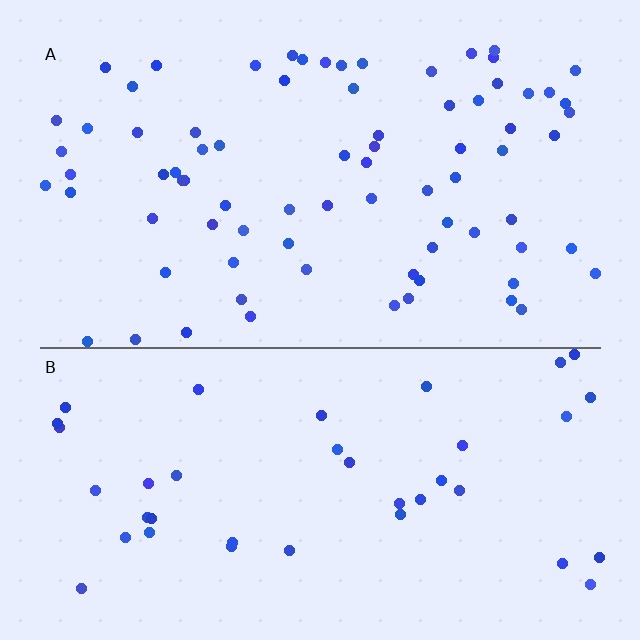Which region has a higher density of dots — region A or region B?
A (the top).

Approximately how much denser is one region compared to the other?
Approximately 2.0× — region A over region B.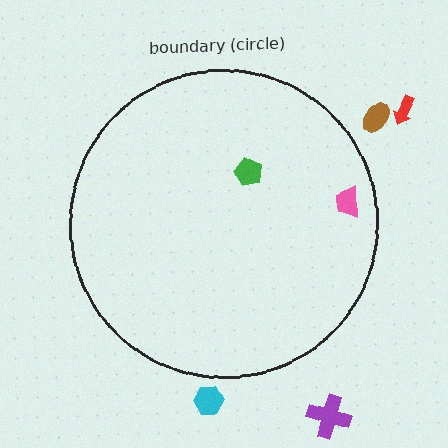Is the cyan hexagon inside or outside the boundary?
Outside.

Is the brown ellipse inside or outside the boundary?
Outside.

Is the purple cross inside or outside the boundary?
Outside.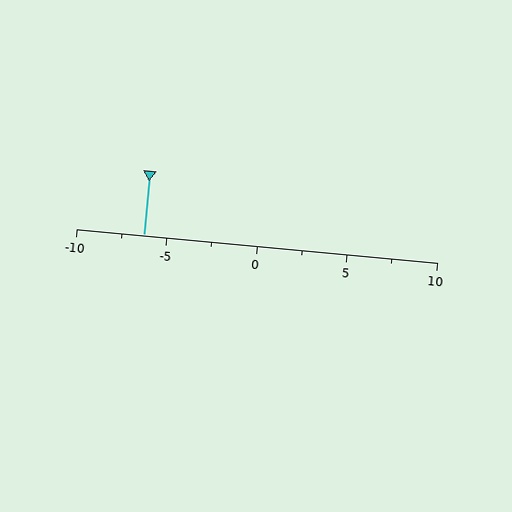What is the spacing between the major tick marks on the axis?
The major ticks are spaced 5 apart.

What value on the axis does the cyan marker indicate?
The marker indicates approximately -6.2.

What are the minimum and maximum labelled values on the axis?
The axis runs from -10 to 10.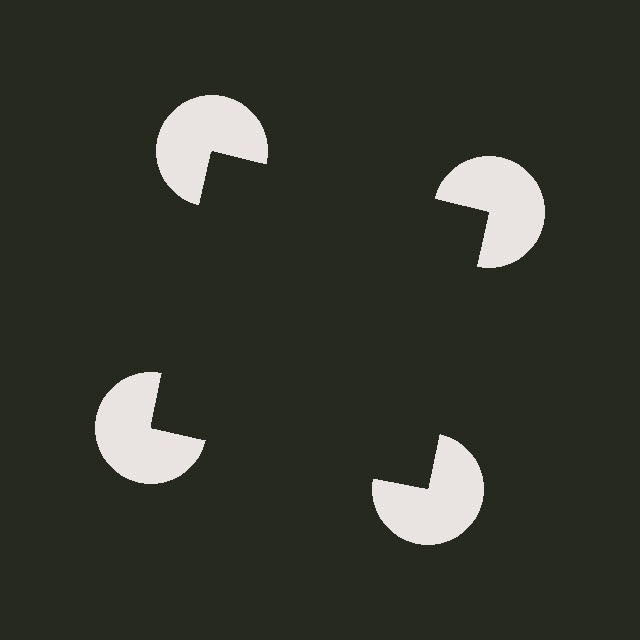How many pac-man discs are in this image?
There are 4 — one at each vertex of the illusory square.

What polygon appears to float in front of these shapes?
An illusory square — its edges are inferred from the aligned wedge cuts in the pac-man discs, not physically drawn.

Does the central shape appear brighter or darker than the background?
It typically appears slightly darker than the background, even though no actual brightness change is drawn.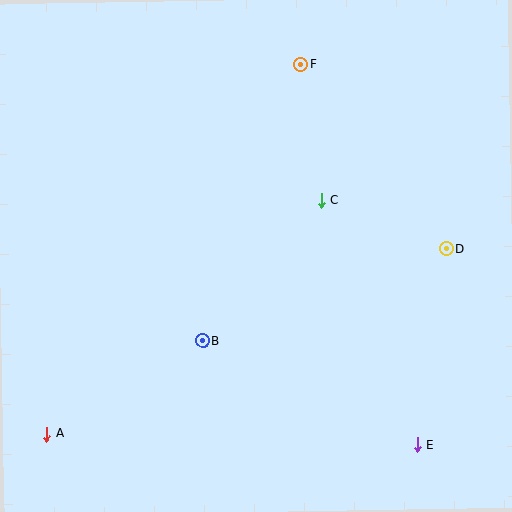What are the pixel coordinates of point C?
Point C is at (321, 200).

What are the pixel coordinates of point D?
Point D is at (446, 248).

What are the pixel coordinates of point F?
Point F is at (300, 65).